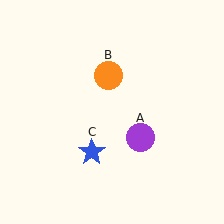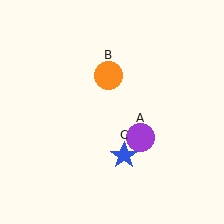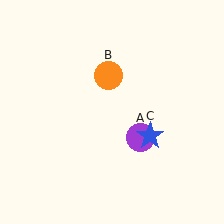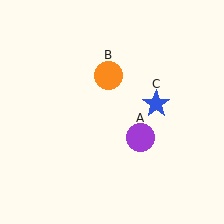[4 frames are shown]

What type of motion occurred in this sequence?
The blue star (object C) rotated counterclockwise around the center of the scene.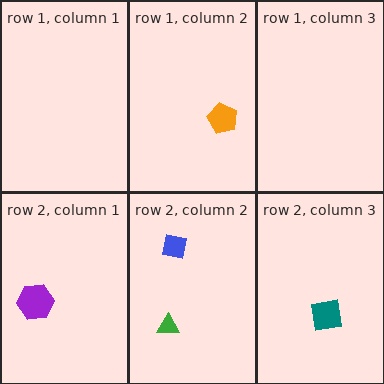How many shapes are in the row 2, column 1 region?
1.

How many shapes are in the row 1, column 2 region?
1.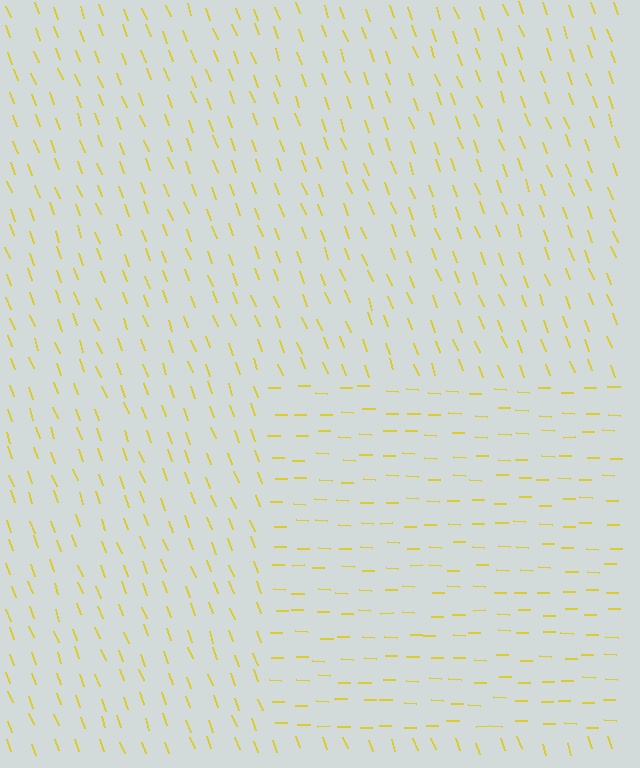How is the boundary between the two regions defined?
The boundary is defined purely by a change in line orientation (approximately 68 degrees difference). All lines are the same color and thickness.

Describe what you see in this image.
The image is filled with small yellow line segments. A rectangle region in the image has lines oriented differently from the surrounding lines, creating a visible texture boundary.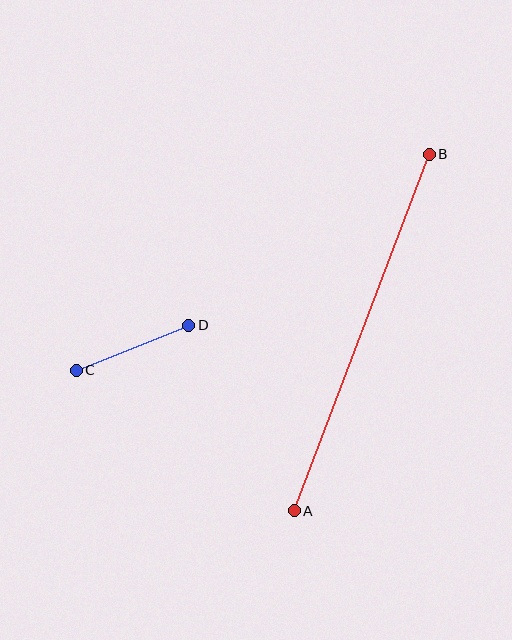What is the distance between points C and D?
The distance is approximately 121 pixels.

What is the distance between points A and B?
The distance is approximately 381 pixels.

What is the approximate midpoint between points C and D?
The midpoint is at approximately (133, 348) pixels.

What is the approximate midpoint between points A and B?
The midpoint is at approximately (362, 333) pixels.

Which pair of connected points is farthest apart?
Points A and B are farthest apart.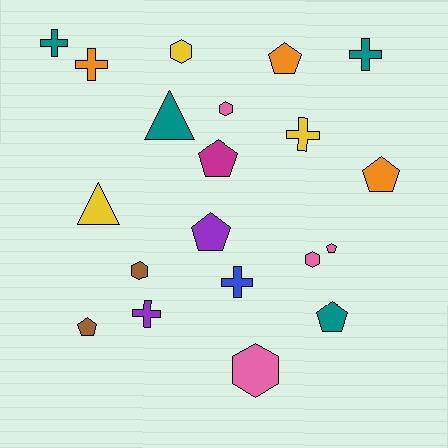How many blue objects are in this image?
There is 1 blue object.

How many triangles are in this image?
There are 2 triangles.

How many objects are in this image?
There are 20 objects.